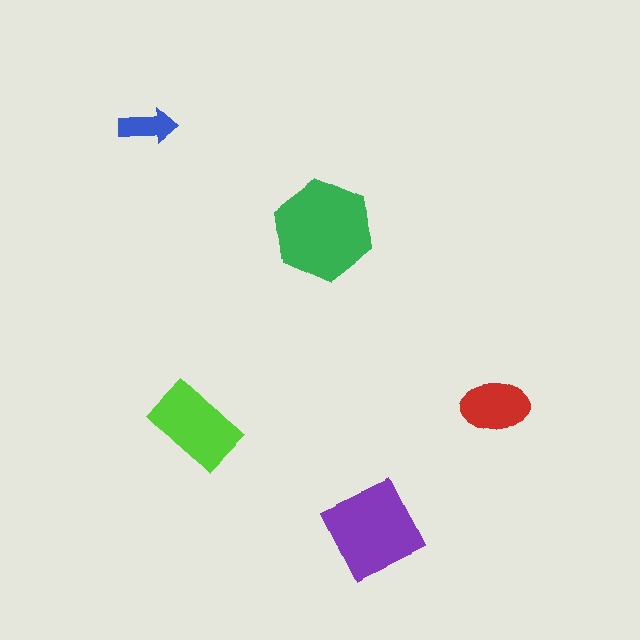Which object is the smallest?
The blue arrow.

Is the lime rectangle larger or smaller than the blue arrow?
Larger.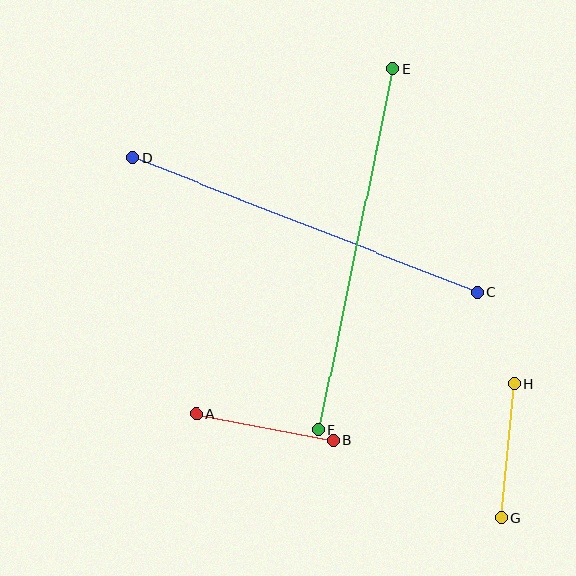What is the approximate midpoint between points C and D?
The midpoint is at approximately (305, 225) pixels.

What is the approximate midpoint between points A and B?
The midpoint is at approximately (265, 427) pixels.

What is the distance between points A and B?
The distance is approximately 139 pixels.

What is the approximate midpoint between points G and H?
The midpoint is at approximately (508, 451) pixels.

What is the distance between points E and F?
The distance is approximately 369 pixels.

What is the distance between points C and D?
The distance is approximately 370 pixels.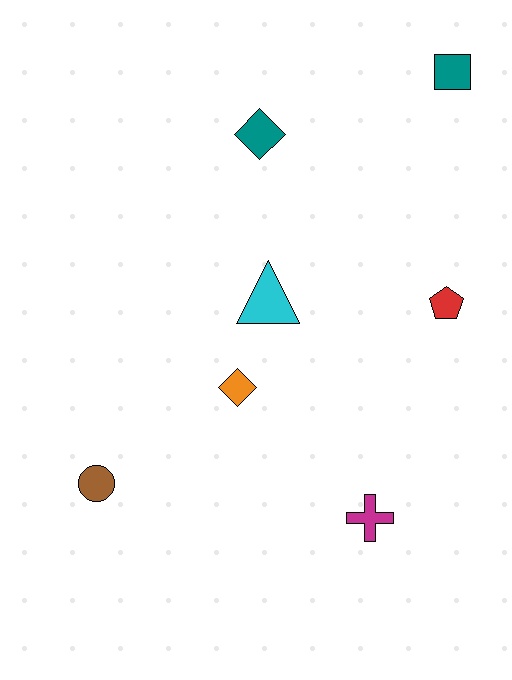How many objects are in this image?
There are 7 objects.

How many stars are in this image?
There are no stars.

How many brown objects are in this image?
There is 1 brown object.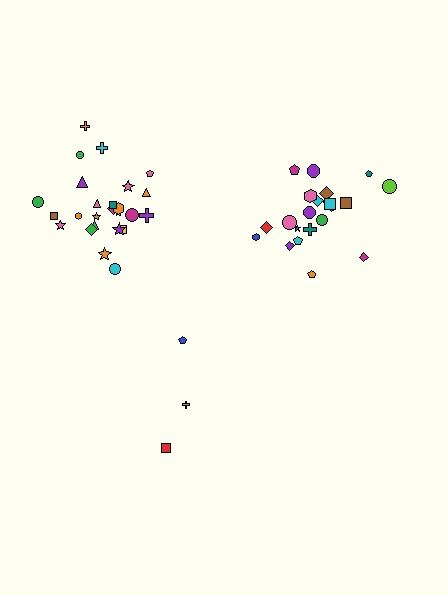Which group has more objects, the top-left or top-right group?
The top-left group.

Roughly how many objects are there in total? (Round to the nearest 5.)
Roughly 50 objects in total.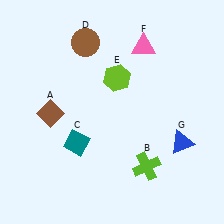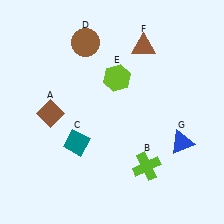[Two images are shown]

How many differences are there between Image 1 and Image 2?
There is 1 difference between the two images.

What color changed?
The triangle (F) changed from pink in Image 1 to brown in Image 2.